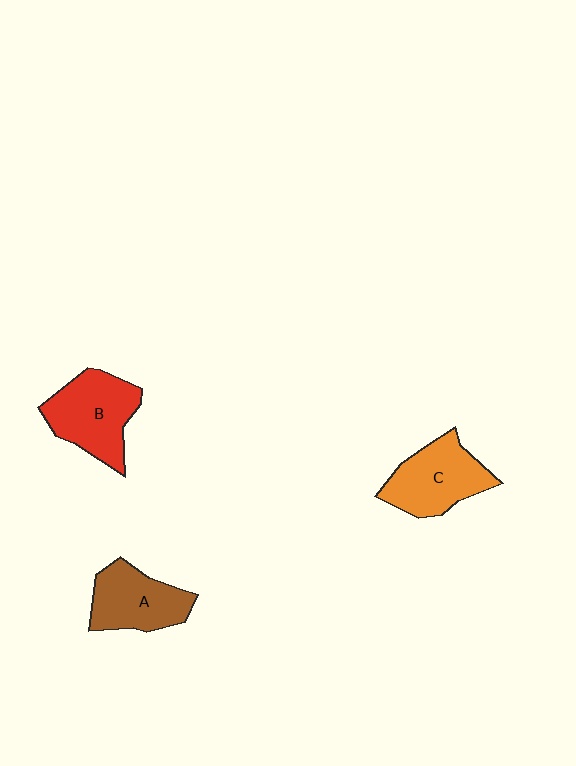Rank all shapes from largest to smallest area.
From largest to smallest: B (red), C (orange), A (brown).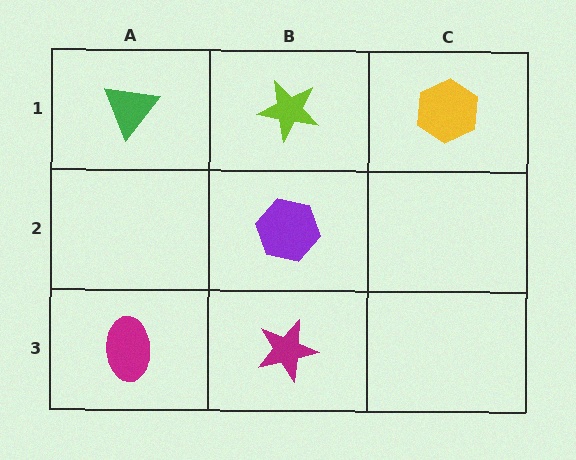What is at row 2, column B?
A purple hexagon.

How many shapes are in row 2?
1 shape.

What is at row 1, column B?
A lime star.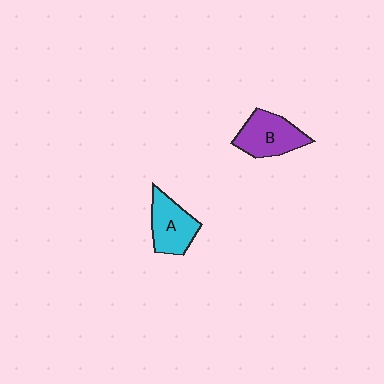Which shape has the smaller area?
Shape A (cyan).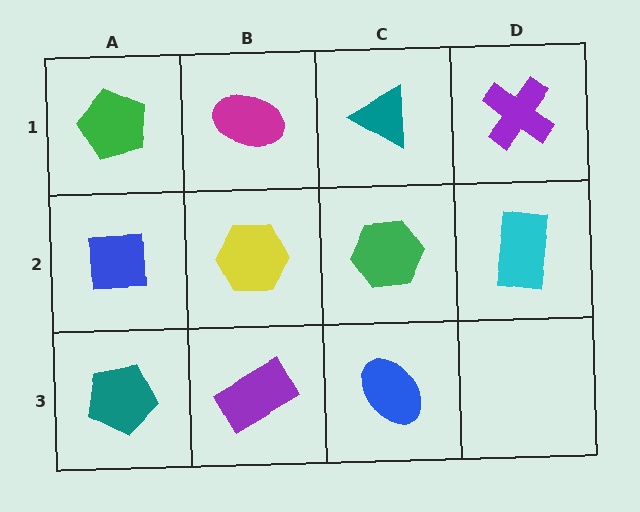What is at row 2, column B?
A yellow hexagon.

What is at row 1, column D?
A purple cross.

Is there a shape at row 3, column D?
No, that cell is empty.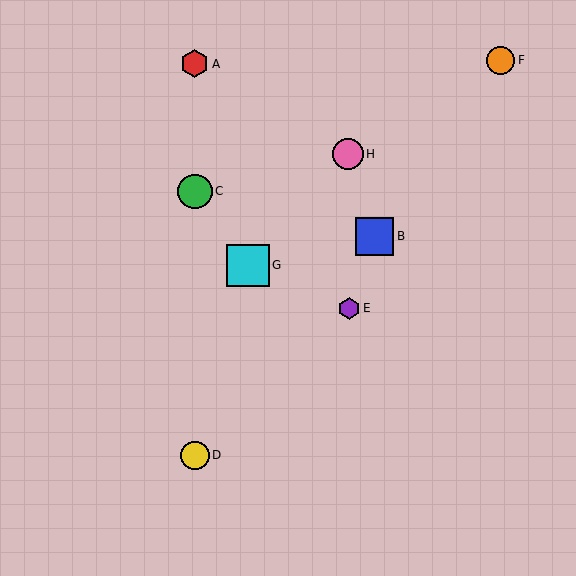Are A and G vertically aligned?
No, A is at x≈195 and G is at x≈248.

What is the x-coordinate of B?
Object B is at x≈375.